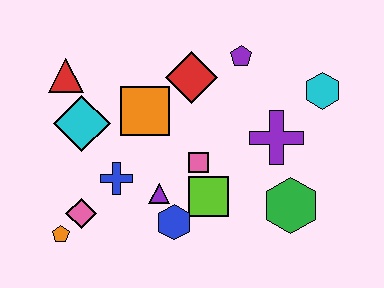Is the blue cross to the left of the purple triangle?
Yes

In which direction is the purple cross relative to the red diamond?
The purple cross is to the right of the red diamond.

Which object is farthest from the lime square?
The red triangle is farthest from the lime square.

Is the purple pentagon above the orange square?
Yes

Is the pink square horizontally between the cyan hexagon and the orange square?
Yes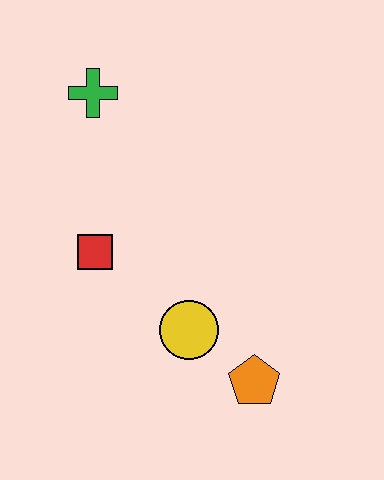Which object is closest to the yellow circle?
The orange pentagon is closest to the yellow circle.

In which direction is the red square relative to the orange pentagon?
The red square is to the left of the orange pentagon.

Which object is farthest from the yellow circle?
The green cross is farthest from the yellow circle.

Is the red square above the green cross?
No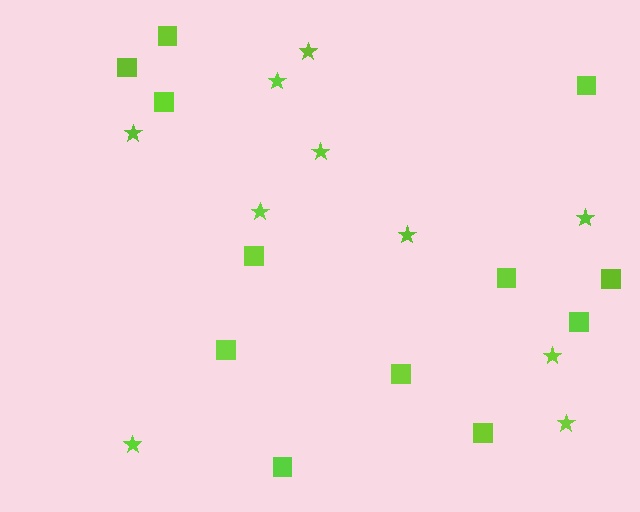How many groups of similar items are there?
There are 2 groups: one group of stars (10) and one group of squares (12).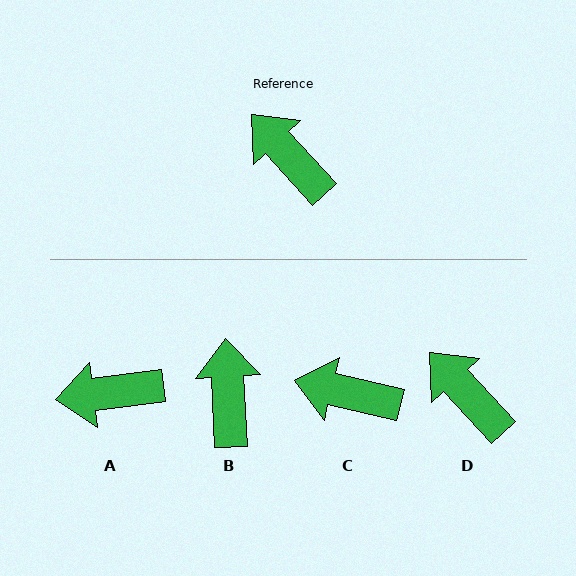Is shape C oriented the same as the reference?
No, it is off by about 34 degrees.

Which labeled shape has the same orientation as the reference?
D.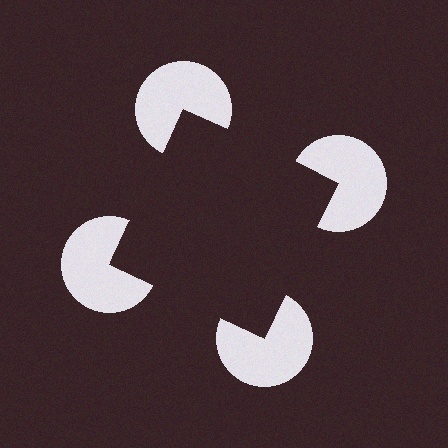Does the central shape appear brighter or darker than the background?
It typically appears slightly darker than the background, even though no actual brightness change is drawn.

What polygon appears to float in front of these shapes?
An illusory square — its edges are inferred from the aligned wedge cuts in the pac-man discs, not physically drawn.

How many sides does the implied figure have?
4 sides.